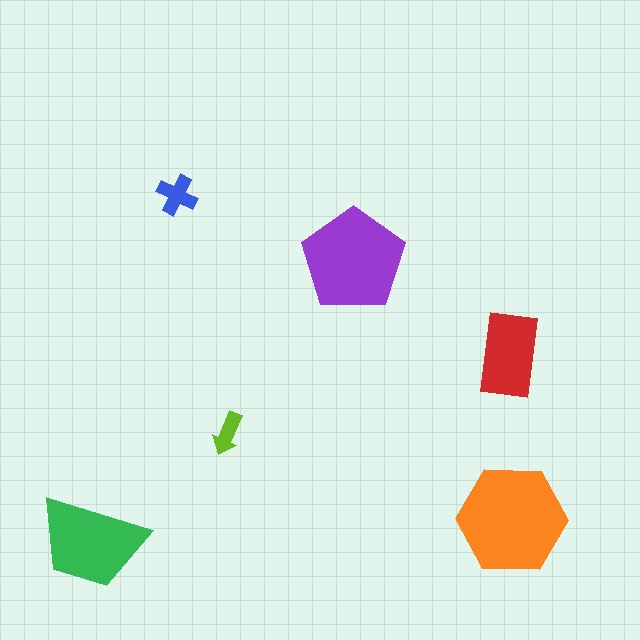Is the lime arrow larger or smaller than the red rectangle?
Smaller.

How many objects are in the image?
There are 6 objects in the image.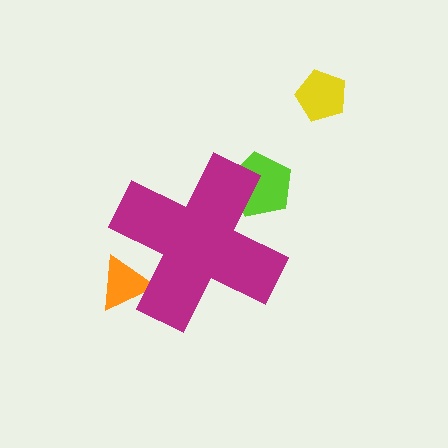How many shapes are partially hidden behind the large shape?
2 shapes are partially hidden.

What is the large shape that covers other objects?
A magenta cross.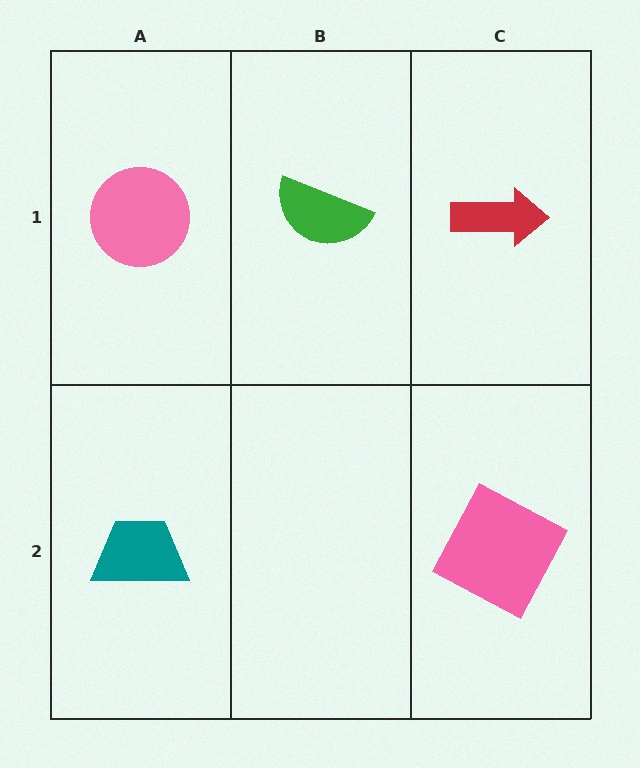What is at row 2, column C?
A pink square.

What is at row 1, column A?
A pink circle.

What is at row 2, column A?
A teal trapezoid.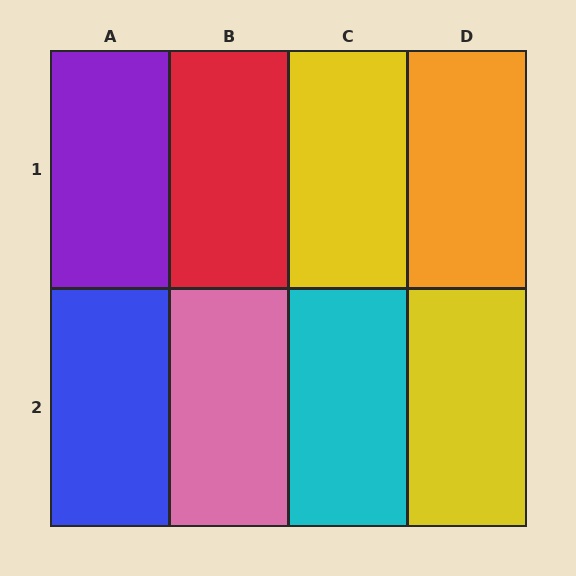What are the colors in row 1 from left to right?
Purple, red, yellow, orange.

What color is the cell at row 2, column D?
Yellow.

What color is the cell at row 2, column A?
Blue.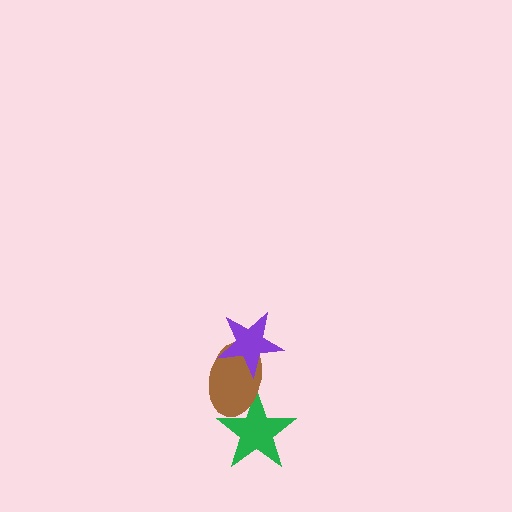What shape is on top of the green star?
The brown ellipse is on top of the green star.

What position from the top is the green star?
The green star is 3rd from the top.